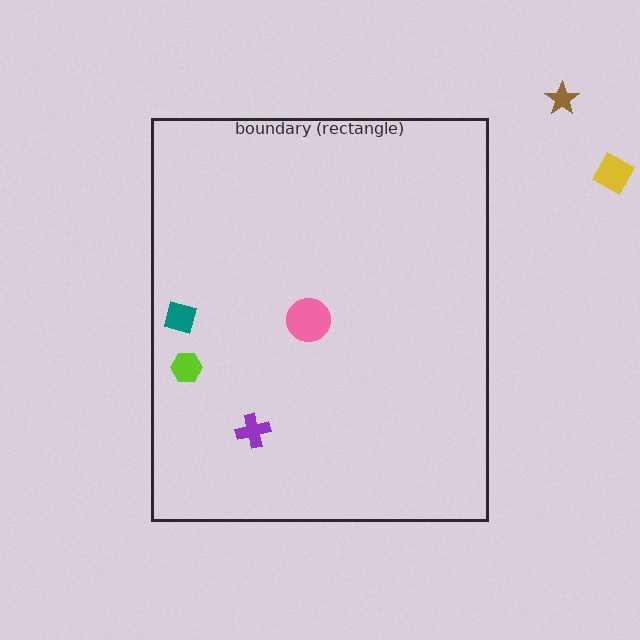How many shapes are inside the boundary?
4 inside, 2 outside.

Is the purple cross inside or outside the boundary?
Inside.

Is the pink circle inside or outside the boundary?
Inside.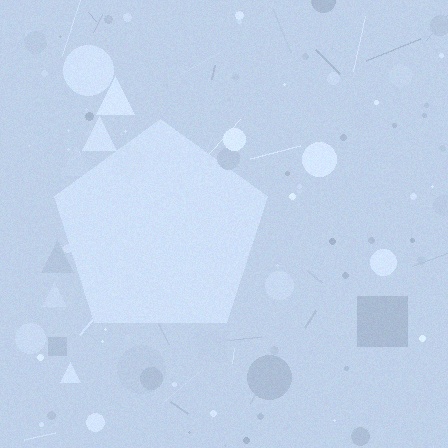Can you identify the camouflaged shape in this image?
The camouflaged shape is a pentagon.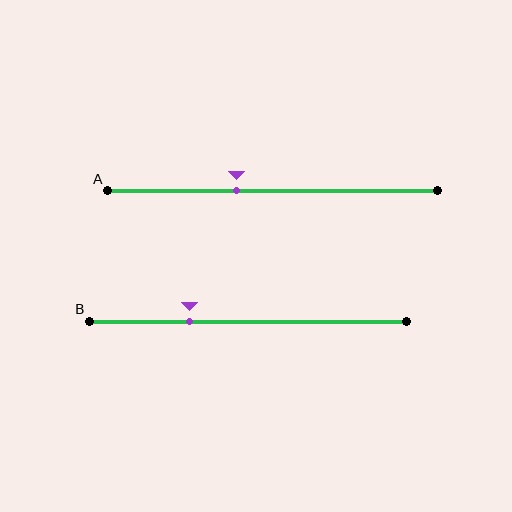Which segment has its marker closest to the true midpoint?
Segment A has its marker closest to the true midpoint.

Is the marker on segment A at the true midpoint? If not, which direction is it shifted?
No, the marker on segment A is shifted to the left by about 11% of the segment length.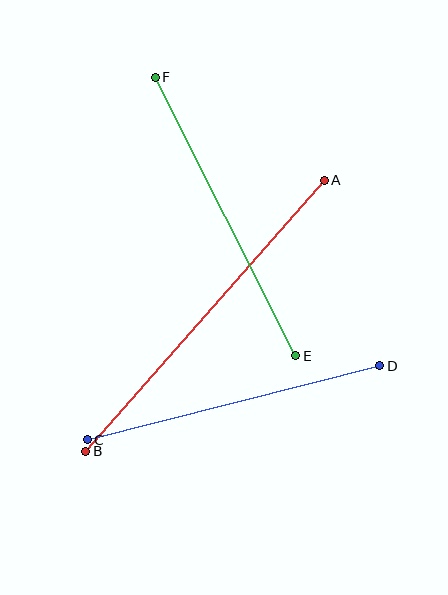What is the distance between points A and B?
The distance is approximately 361 pixels.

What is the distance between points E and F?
The distance is approximately 312 pixels.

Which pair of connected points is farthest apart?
Points A and B are farthest apart.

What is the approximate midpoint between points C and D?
The midpoint is at approximately (234, 403) pixels.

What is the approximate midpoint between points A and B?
The midpoint is at approximately (205, 316) pixels.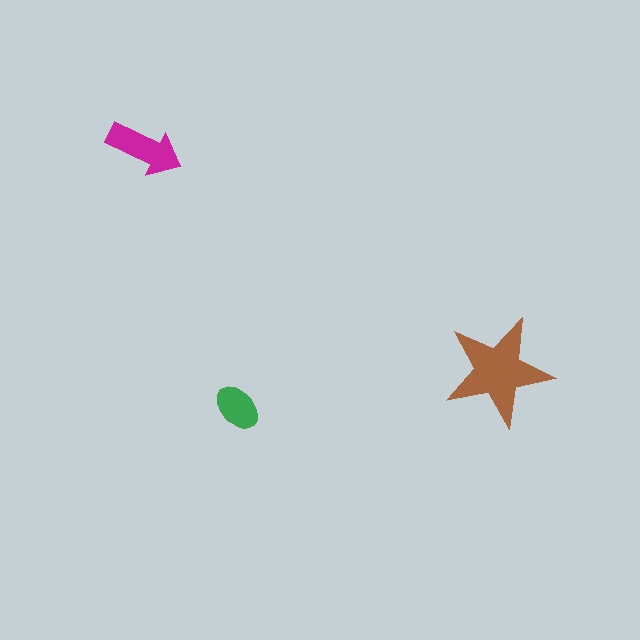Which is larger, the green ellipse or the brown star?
The brown star.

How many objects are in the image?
There are 3 objects in the image.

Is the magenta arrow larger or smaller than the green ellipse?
Larger.